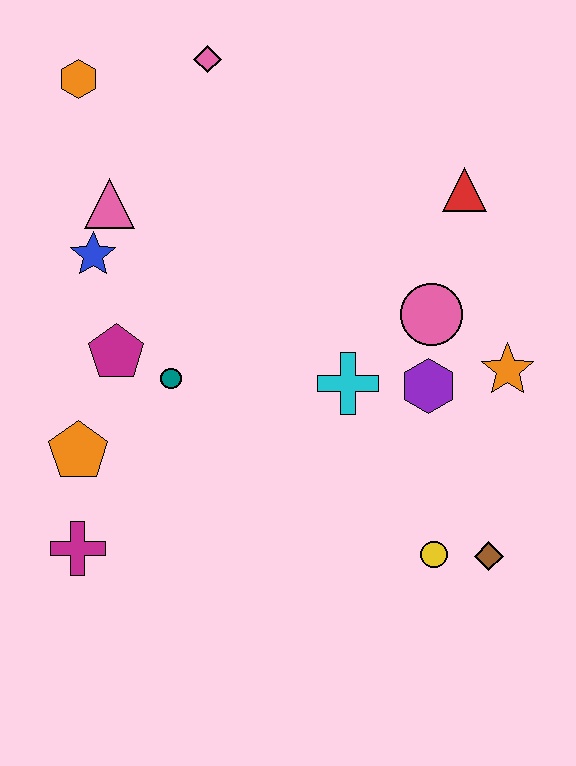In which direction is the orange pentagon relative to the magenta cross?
The orange pentagon is above the magenta cross.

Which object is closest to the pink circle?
The purple hexagon is closest to the pink circle.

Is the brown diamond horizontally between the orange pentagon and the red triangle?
No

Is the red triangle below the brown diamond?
No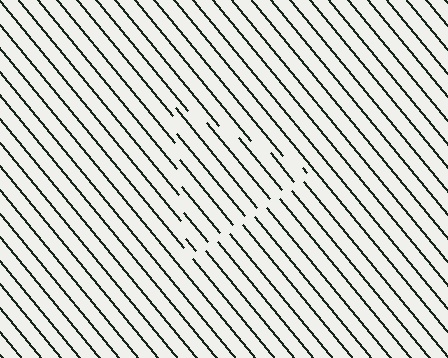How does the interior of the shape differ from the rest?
The interior of the shape contains the same grating, shifted by half a period — the contour is defined by the phase discontinuity where line-ends from the inner and outer gratings abut.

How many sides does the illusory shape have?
3 sides — the line-ends trace a triangle.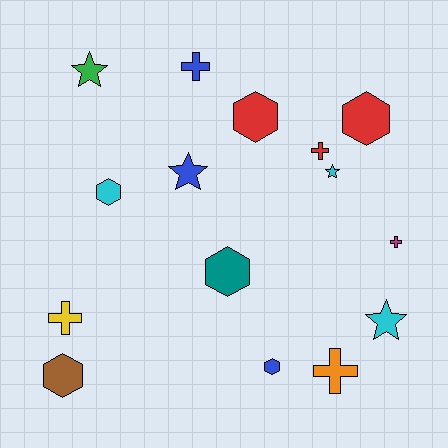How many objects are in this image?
There are 15 objects.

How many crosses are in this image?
There are 5 crosses.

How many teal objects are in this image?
There is 1 teal object.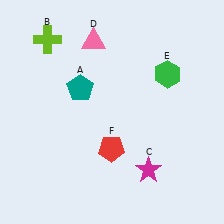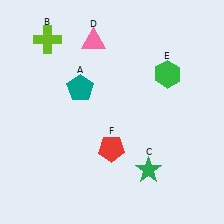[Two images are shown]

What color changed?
The star (C) changed from magenta in Image 1 to green in Image 2.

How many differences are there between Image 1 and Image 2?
There is 1 difference between the two images.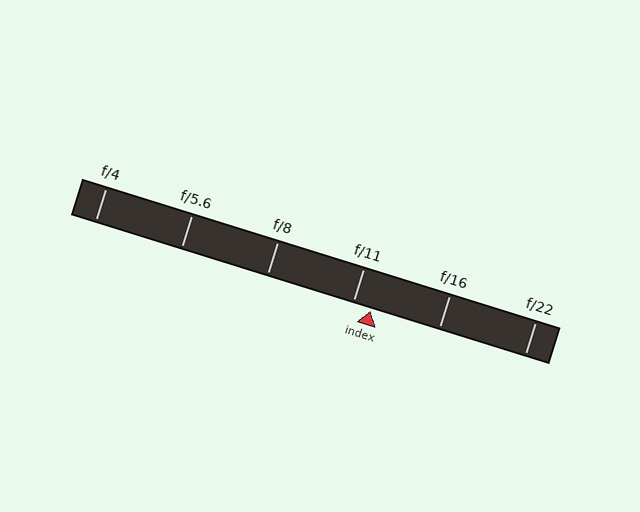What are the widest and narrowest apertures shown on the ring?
The widest aperture shown is f/4 and the narrowest is f/22.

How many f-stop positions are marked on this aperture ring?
There are 6 f-stop positions marked.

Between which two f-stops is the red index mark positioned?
The index mark is between f/11 and f/16.